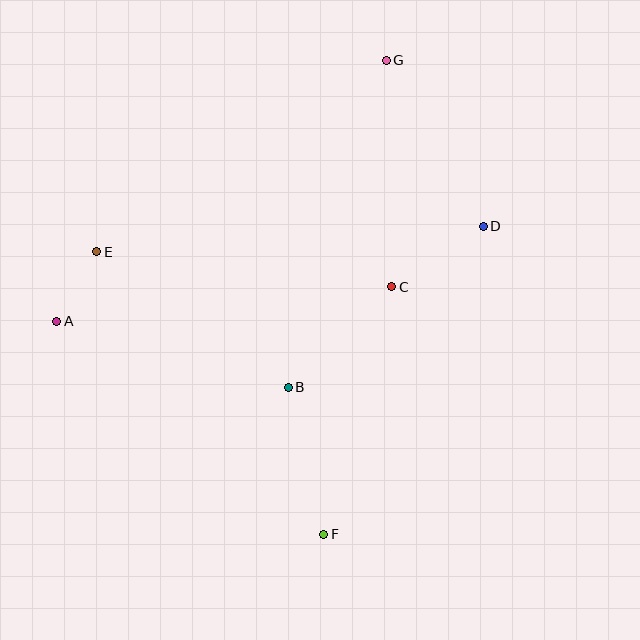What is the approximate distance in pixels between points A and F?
The distance between A and F is approximately 341 pixels.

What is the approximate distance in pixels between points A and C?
The distance between A and C is approximately 337 pixels.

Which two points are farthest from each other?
Points F and G are farthest from each other.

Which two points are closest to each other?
Points A and E are closest to each other.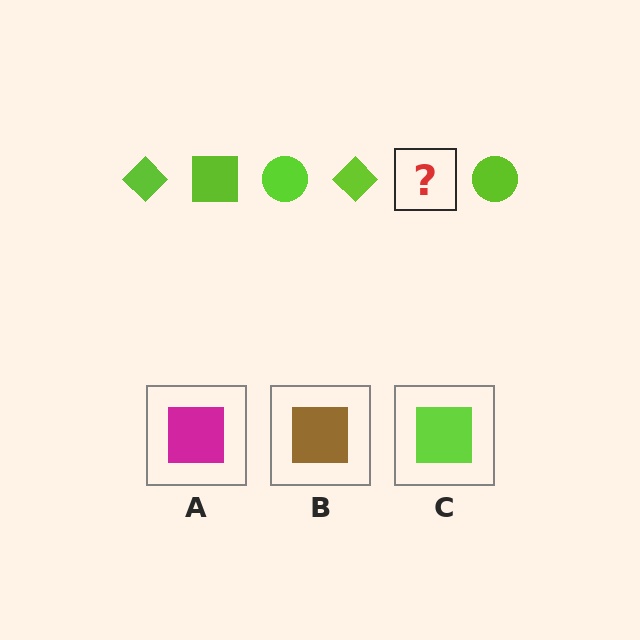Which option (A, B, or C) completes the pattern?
C.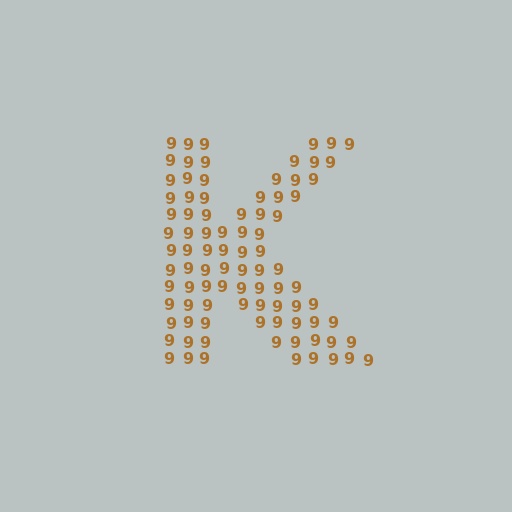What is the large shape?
The large shape is the letter K.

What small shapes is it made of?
It is made of small digit 9's.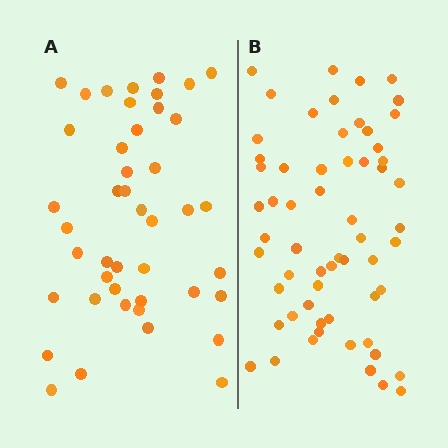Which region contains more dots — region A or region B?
Region B (the right region) has more dots.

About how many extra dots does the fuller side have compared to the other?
Region B has approximately 15 more dots than region A.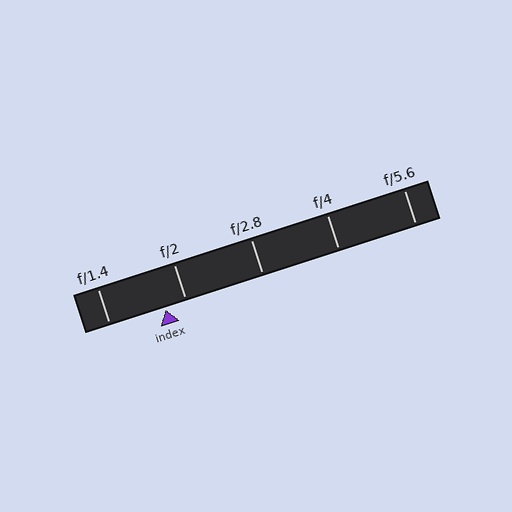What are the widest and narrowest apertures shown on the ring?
The widest aperture shown is f/1.4 and the narrowest is f/5.6.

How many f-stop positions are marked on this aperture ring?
There are 5 f-stop positions marked.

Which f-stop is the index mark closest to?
The index mark is closest to f/2.